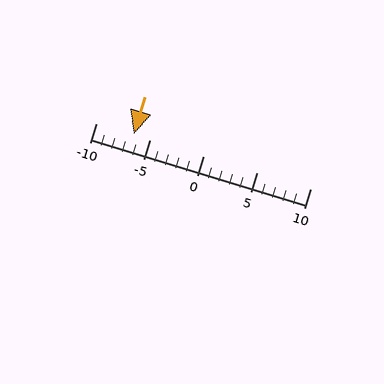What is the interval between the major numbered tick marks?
The major tick marks are spaced 5 units apart.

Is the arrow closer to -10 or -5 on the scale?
The arrow is closer to -5.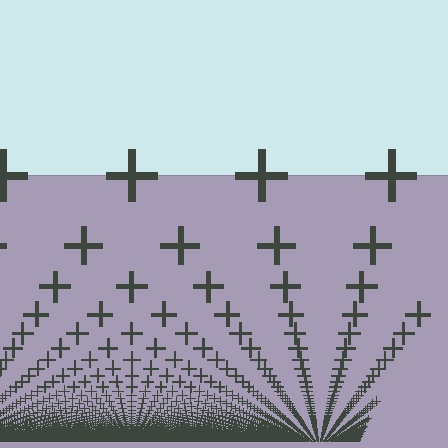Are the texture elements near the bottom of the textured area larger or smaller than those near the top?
Smaller. The gradient is inverted — elements near the bottom are smaller and denser.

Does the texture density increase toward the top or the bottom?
Density increases toward the bottom.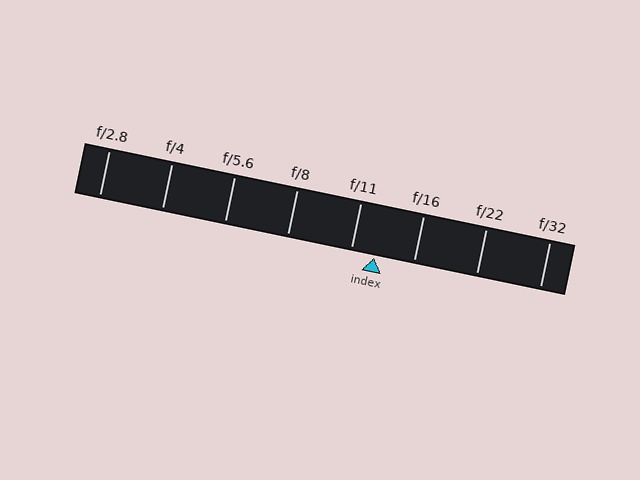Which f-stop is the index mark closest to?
The index mark is closest to f/11.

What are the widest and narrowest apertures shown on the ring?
The widest aperture shown is f/2.8 and the narrowest is f/32.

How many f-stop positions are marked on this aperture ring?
There are 8 f-stop positions marked.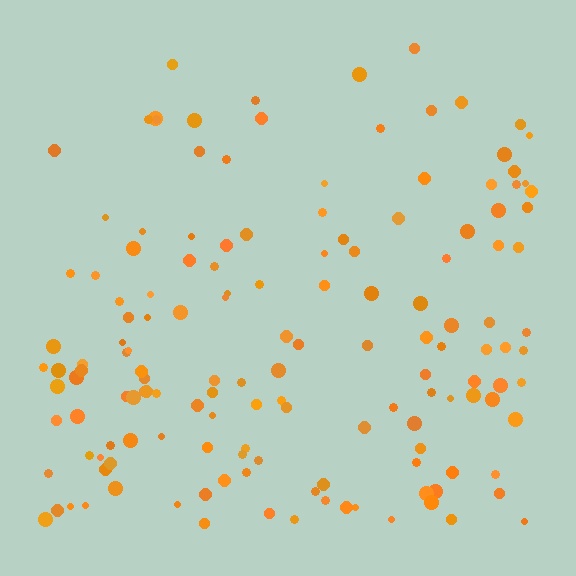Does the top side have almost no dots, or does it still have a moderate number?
Still a moderate number, just noticeably fewer than the bottom.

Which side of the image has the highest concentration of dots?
The bottom.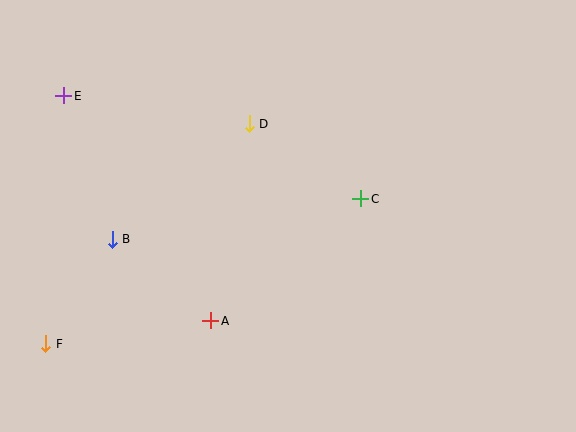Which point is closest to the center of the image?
Point C at (360, 199) is closest to the center.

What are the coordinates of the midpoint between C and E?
The midpoint between C and E is at (212, 147).